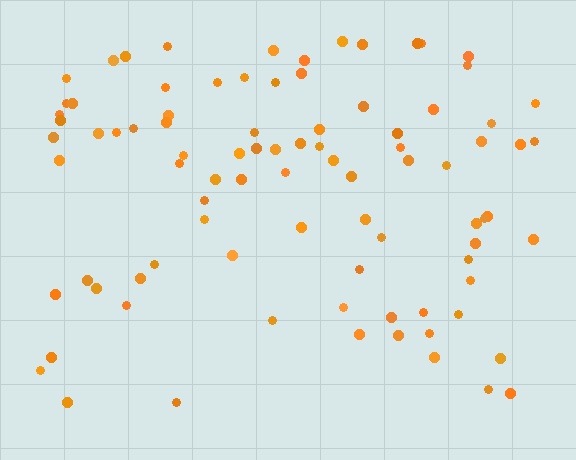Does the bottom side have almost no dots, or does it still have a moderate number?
Still a moderate number, just noticeably fewer than the top.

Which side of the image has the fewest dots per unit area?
The bottom.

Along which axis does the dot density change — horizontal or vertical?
Vertical.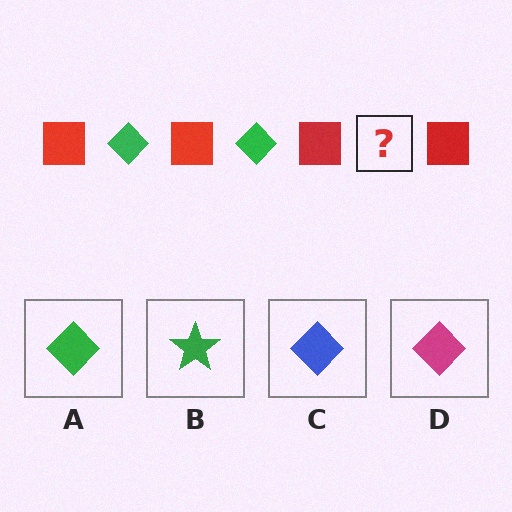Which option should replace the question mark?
Option A.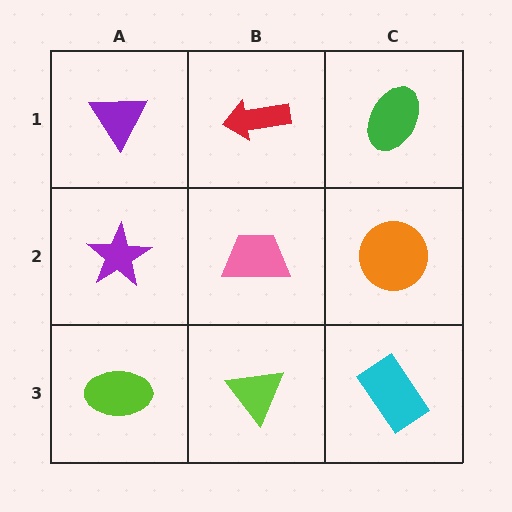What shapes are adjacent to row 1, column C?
An orange circle (row 2, column C), a red arrow (row 1, column B).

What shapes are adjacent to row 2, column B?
A red arrow (row 1, column B), a lime triangle (row 3, column B), a purple star (row 2, column A), an orange circle (row 2, column C).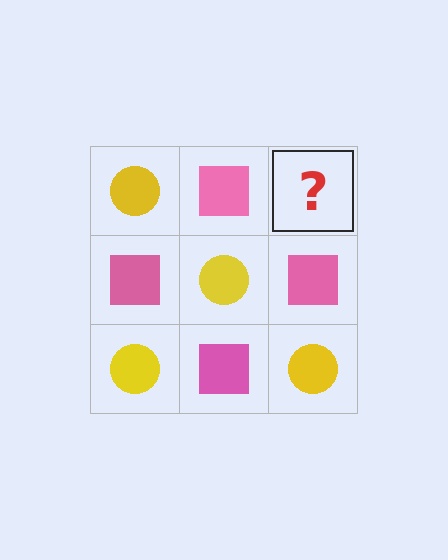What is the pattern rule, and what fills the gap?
The rule is that it alternates yellow circle and pink square in a checkerboard pattern. The gap should be filled with a yellow circle.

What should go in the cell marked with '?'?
The missing cell should contain a yellow circle.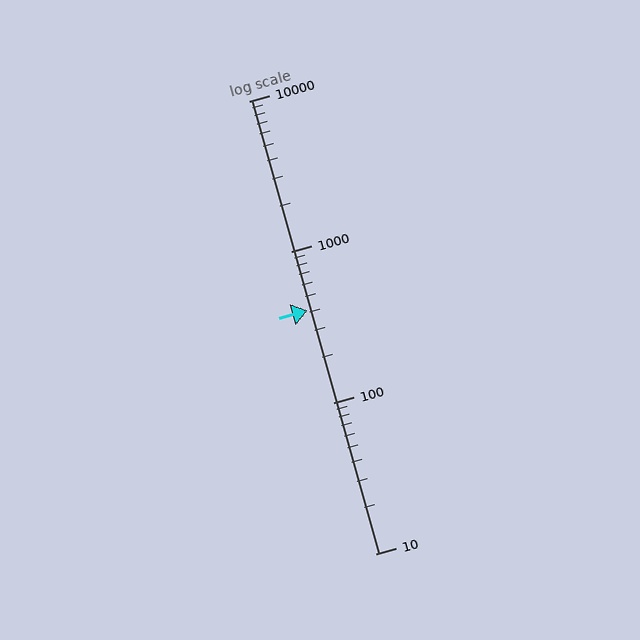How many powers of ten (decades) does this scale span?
The scale spans 3 decades, from 10 to 10000.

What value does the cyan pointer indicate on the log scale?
The pointer indicates approximately 410.